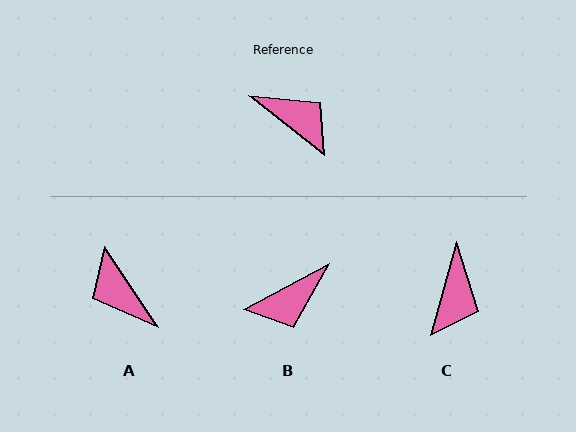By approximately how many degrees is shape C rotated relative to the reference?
Approximately 67 degrees clockwise.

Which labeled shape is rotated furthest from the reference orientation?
A, about 162 degrees away.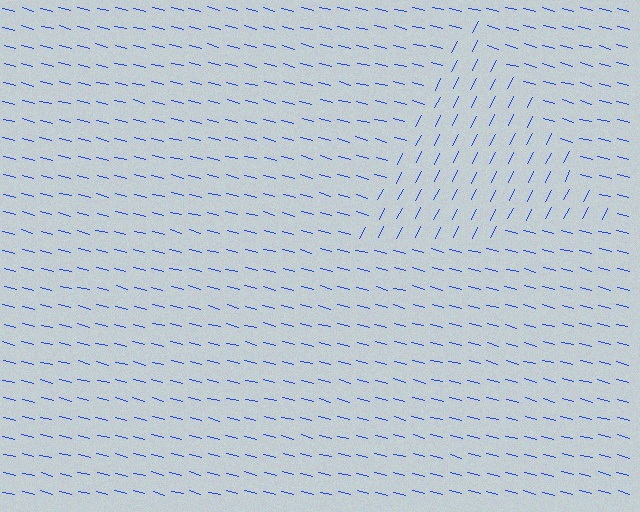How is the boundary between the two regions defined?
The boundary is defined purely by a change in line orientation (approximately 78 degrees difference). All lines are the same color and thickness.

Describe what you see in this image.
The image is filled with small blue line segments. A triangle region in the image has lines oriented differently from the surrounding lines, creating a visible texture boundary.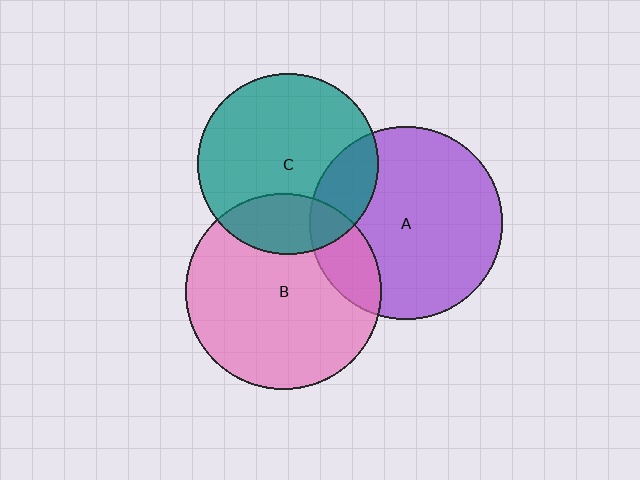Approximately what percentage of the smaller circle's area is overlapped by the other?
Approximately 20%.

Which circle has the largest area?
Circle B (pink).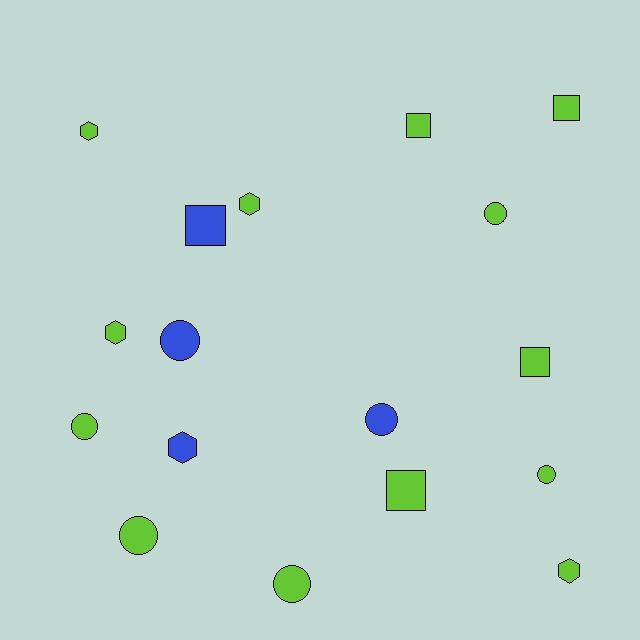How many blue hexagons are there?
There is 1 blue hexagon.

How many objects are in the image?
There are 17 objects.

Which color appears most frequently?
Lime, with 13 objects.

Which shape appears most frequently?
Circle, with 7 objects.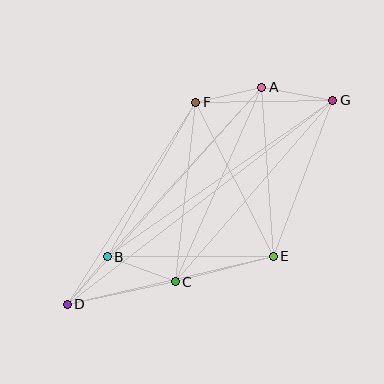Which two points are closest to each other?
Points B and D are closest to each other.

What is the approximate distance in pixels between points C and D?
The distance between C and D is approximately 110 pixels.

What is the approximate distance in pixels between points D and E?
The distance between D and E is approximately 211 pixels.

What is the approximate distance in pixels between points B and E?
The distance between B and E is approximately 166 pixels.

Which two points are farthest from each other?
Points D and G are farthest from each other.